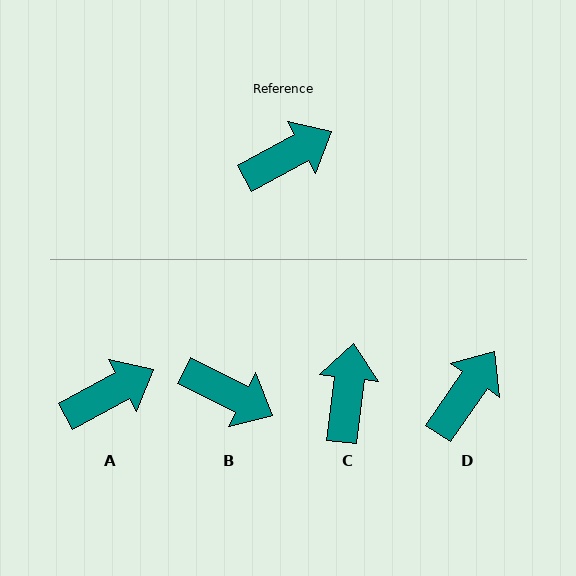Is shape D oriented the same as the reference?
No, it is off by about 27 degrees.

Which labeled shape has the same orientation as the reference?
A.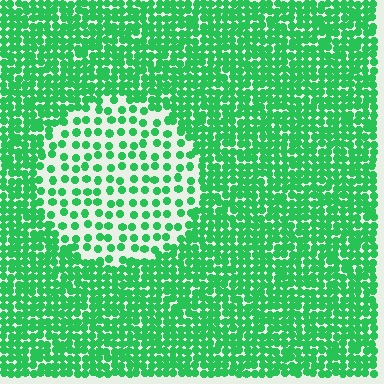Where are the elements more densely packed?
The elements are more densely packed outside the circle boundary.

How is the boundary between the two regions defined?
The boundary is defined by a change in element density (approximately 2.4x ratio). All elements are the same color, size, and shape.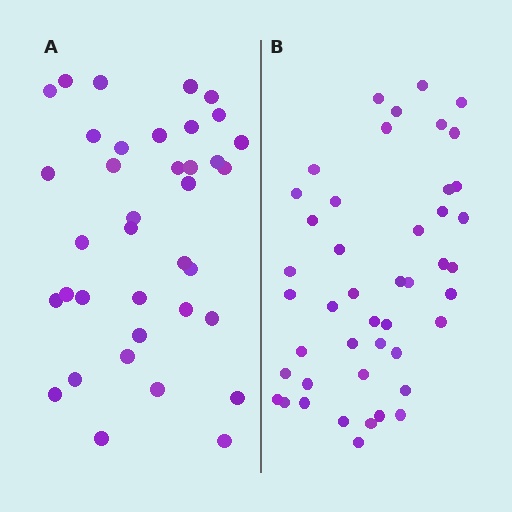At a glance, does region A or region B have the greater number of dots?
Region B (the right region) has more dots.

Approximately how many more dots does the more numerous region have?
Region B has roughly 8 or so more dots than region A.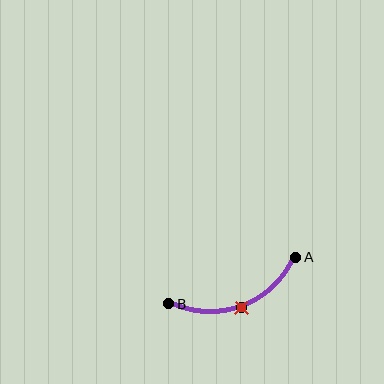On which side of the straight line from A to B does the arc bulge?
The arc bulges below the straight line connecting A and B.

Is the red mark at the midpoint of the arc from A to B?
Yes. The red mark lies on the arc at equal arc-length from both A and B — it is the arc midpoint.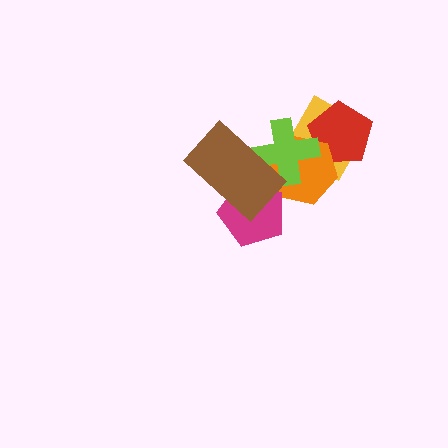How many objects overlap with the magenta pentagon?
1 object overlaps with the magenta pentagon.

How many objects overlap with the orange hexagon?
4 objects overlap with the orange hexagon.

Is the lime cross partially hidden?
Yes, it is partially covered by another shape.